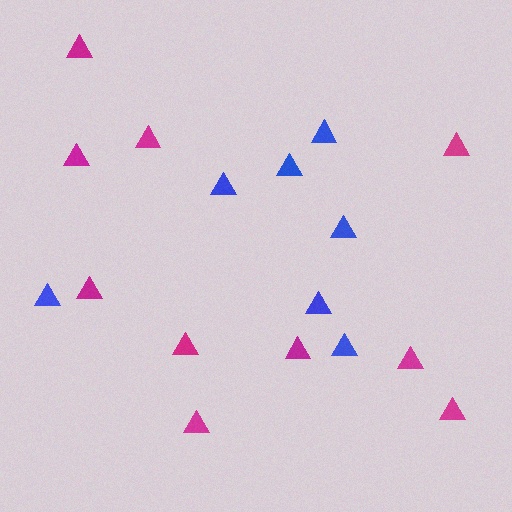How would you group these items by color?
There are 2 groups: one group of blue triangles (7) and one group of magenta triangles (10).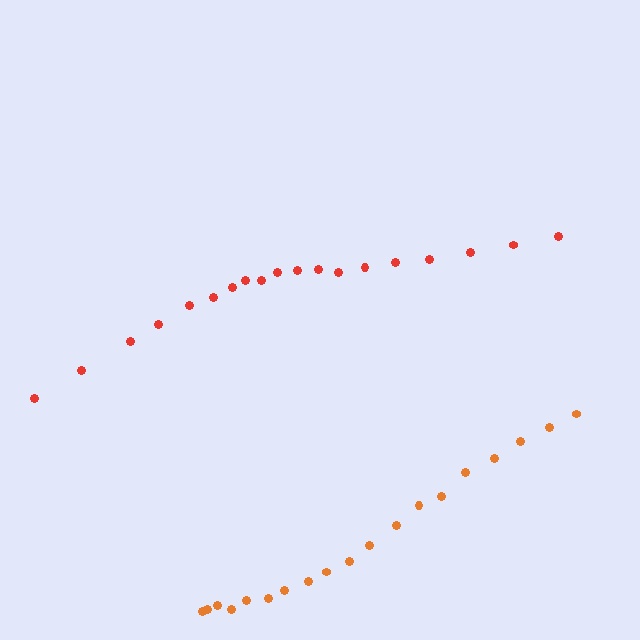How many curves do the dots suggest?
There are 2 distinct paths.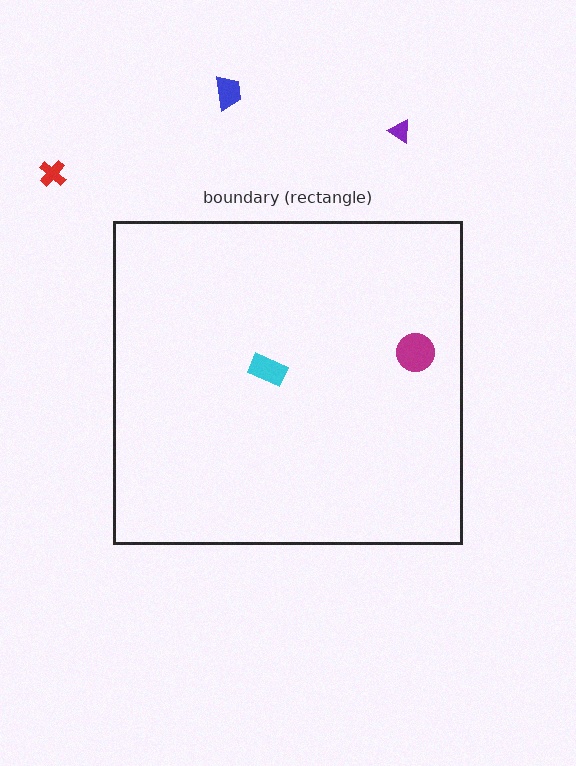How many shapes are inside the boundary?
2 inside, 3 outside.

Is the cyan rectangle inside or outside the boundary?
Inside.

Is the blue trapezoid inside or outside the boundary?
Outside.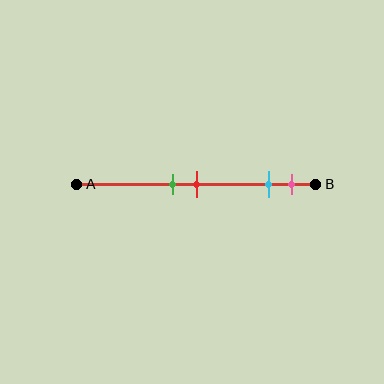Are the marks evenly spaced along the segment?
No, the marks are not evenly spaced.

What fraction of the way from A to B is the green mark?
The green mark is approximately 40% (0.4) of the way from A to B.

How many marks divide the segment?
There are 4 marks dividing the segment.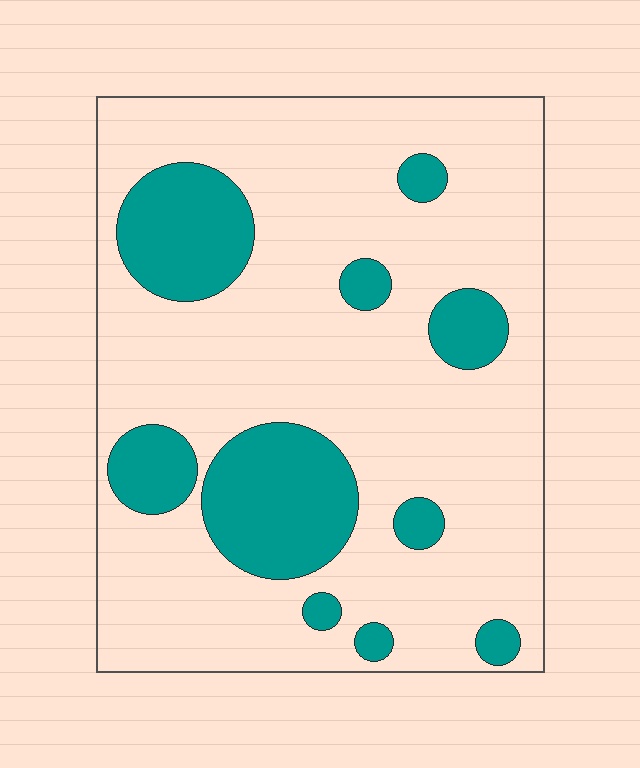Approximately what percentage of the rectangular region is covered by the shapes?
Approximately 20%.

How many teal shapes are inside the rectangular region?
10.